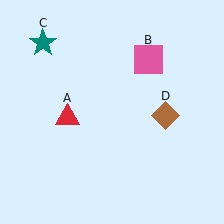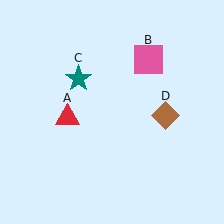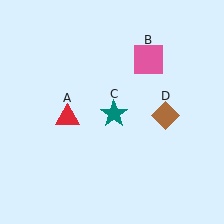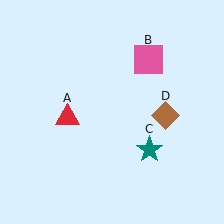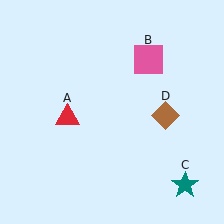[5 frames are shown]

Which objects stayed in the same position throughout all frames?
Red triangle (object A) and pink square (object B) and brown diamond (object D) remained stationary.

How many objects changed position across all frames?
1 object changed position: teal star (object C).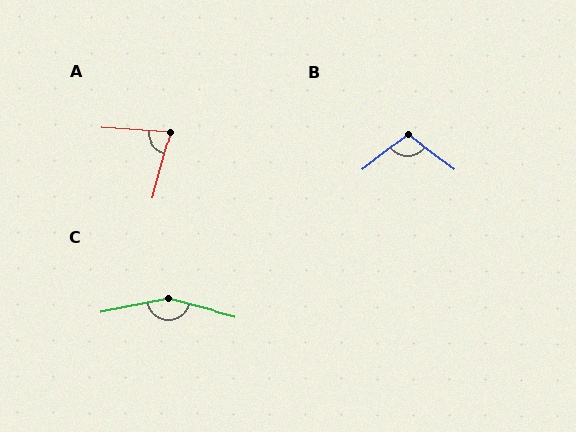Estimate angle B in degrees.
Approximately 105 degrees.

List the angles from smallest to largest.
A (79°), B (105°), C (154°).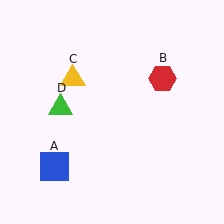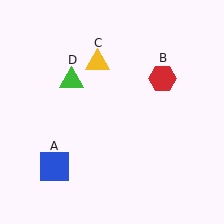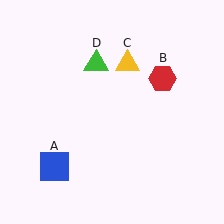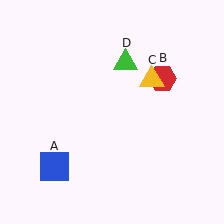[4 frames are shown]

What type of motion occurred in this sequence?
The yellow triangle (object C), green triangle (object D) rotated clockwise around the center of the scene.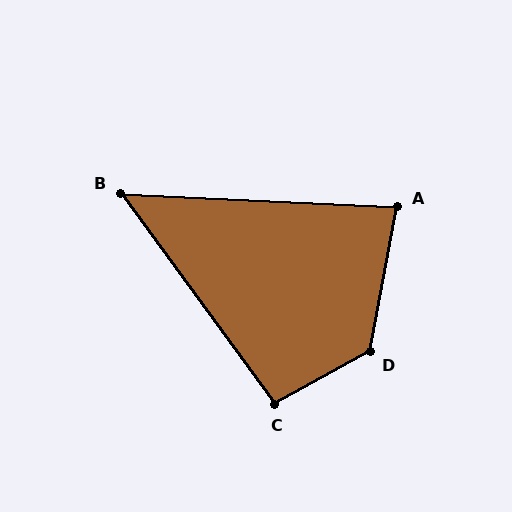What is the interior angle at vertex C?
Approximately 98 degrees (obtuse).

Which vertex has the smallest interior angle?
B, at approximately 51 degrees.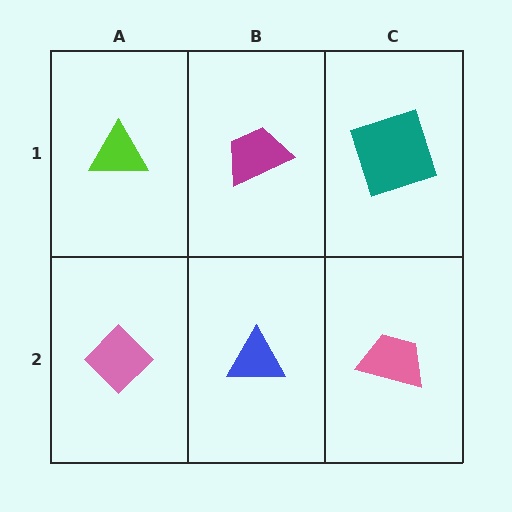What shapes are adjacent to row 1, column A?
A pink diamond (row 2, column A), a magenta trapezoid (row 1, column B).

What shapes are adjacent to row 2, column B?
A magenta trapezoid (row 1, column B), a pink diamond (row 2, column A), a pink trapezoid (row 2, column C).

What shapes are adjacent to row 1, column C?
A pink trapezoid (row 2, column C), a magenta trapezoid (row 1, column B).